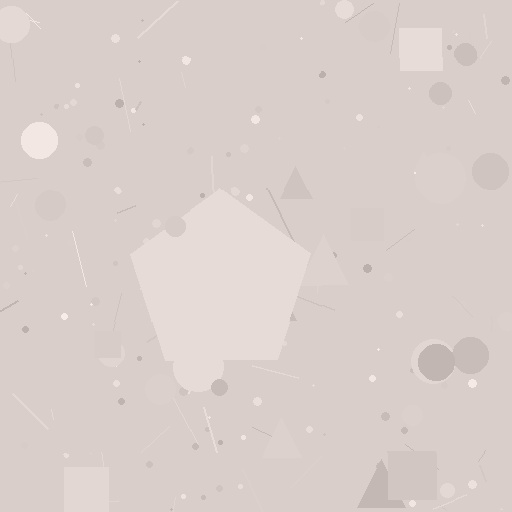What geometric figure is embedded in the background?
A pentagon is embedded in the background.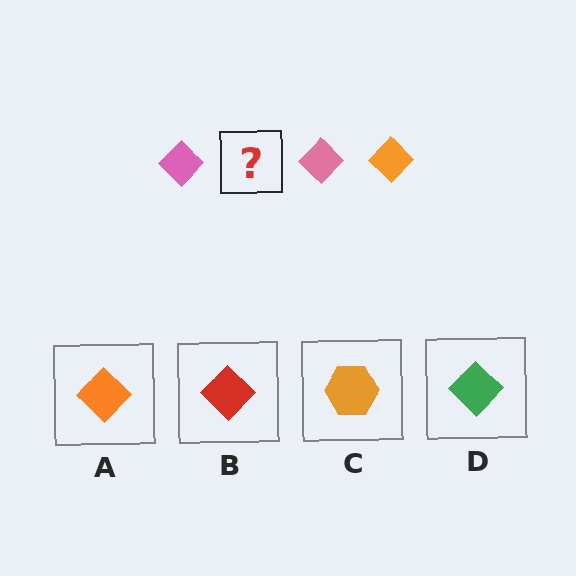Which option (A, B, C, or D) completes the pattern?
A.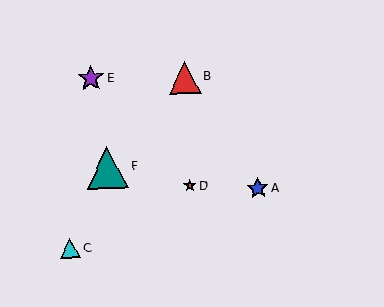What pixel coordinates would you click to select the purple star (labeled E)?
Click at (91, 78) to select the purple star E.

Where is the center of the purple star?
The center of the purple star is at (91, 78).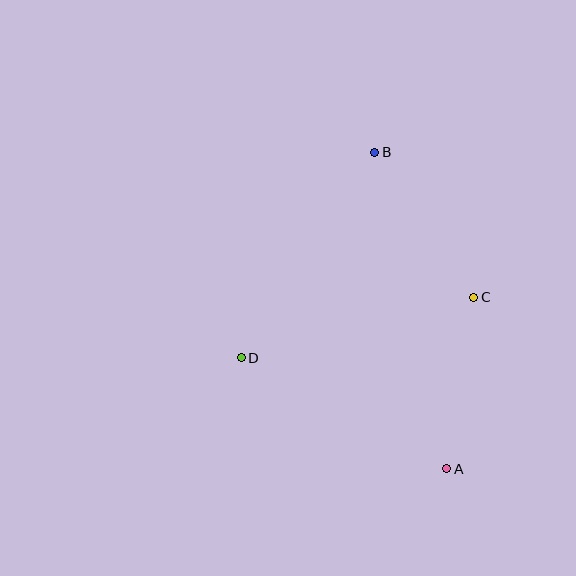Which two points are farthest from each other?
Points A and B are farthest from each other.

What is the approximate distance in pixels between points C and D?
The distance between C and D is approximately 240 pixels.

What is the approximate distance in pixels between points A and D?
The distance between A and D is approximately 234 pixels.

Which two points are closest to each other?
Points A and C are closest to each other.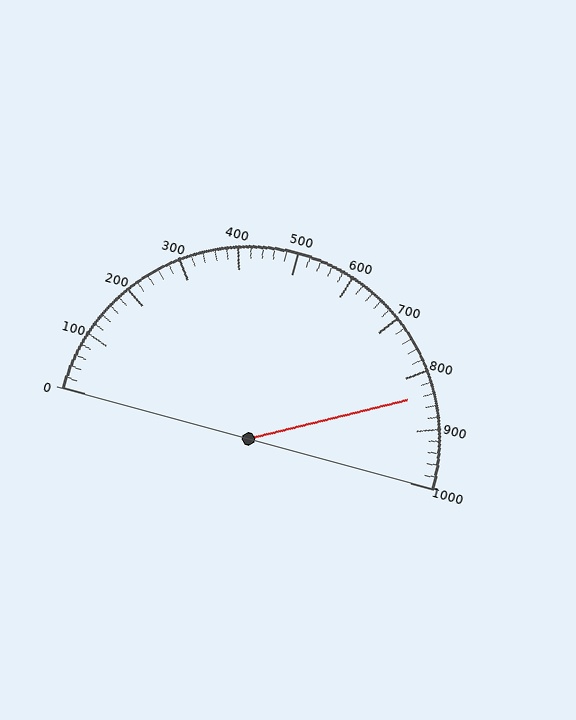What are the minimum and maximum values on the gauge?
The gauge ranges from 0 to 1000.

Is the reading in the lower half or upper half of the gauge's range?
The reading is in the upper half of the range (0 to 1000).